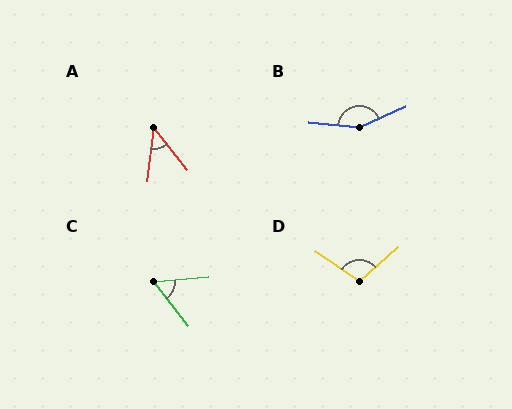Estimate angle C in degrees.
Approximately 57 degrees.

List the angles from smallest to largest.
A (45°), C (57°), D (104°), B (150°).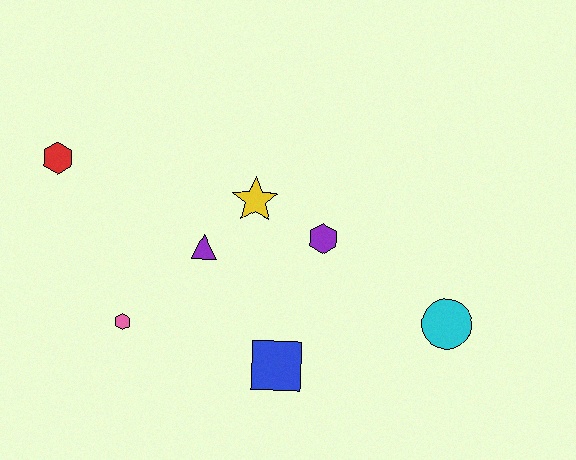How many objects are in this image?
There are 7 objects.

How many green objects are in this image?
There are no green objects.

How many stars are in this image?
There is 1 star.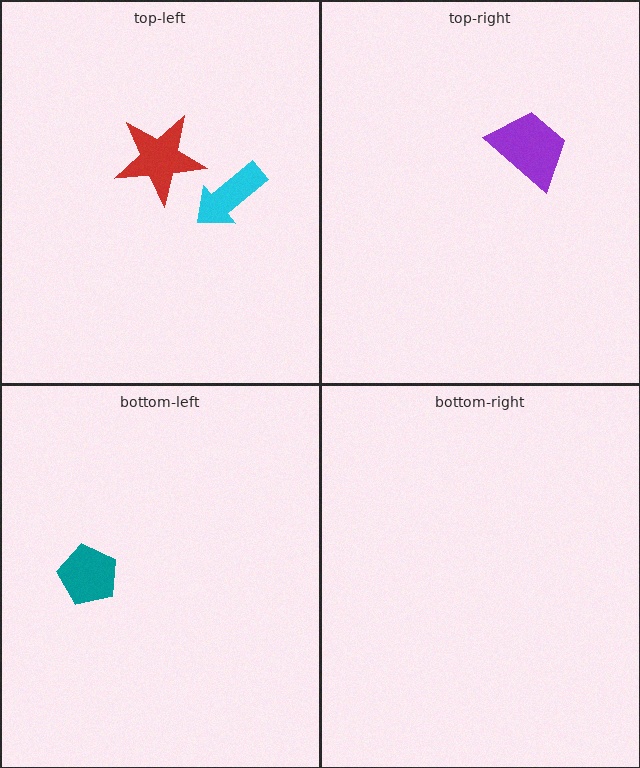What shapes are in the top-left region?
The red star, the cyan arrow.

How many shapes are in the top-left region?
2.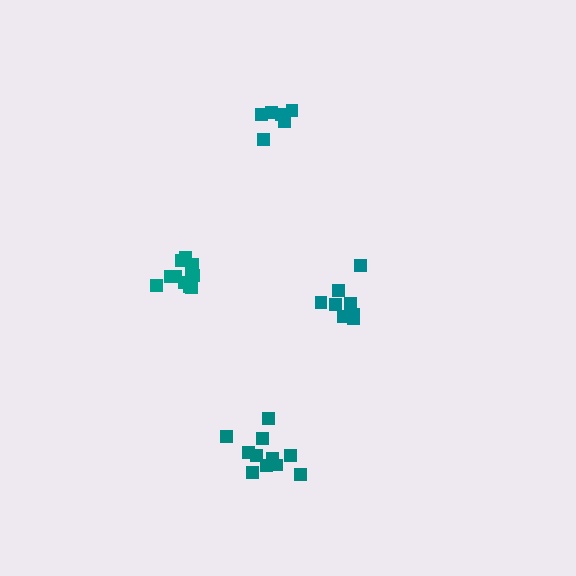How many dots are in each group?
Group 1: 8 dots, Group 2: 11 dots, Group 3: 11 dots, Group 4: 6 dots (36 total).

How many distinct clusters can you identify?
There are 4 distinct clusters.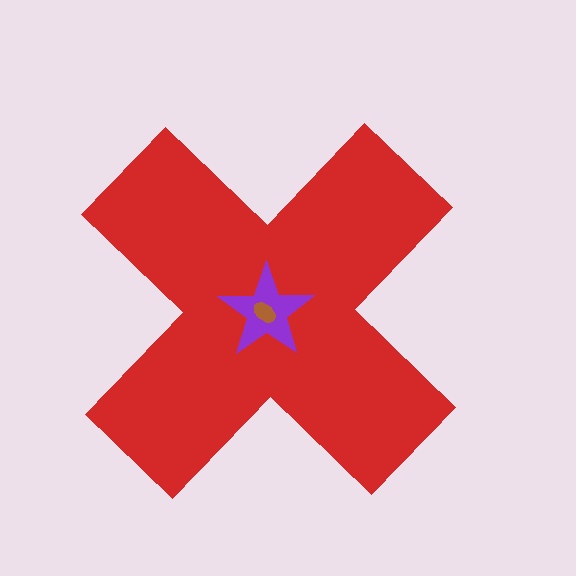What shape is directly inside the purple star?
The brown ellipse.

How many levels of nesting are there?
3.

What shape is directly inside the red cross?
The purple star.